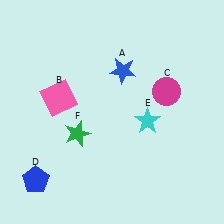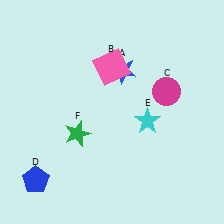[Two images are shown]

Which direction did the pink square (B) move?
The pink square (B) moved right.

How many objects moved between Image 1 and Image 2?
1 object moved between the two images.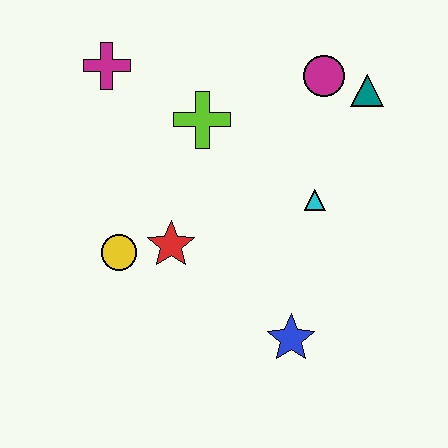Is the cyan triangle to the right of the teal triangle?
No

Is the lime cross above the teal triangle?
No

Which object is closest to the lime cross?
The magenta cross is closest to the lime cross.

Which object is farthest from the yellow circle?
The teal triangle is farthest from the yellow circle.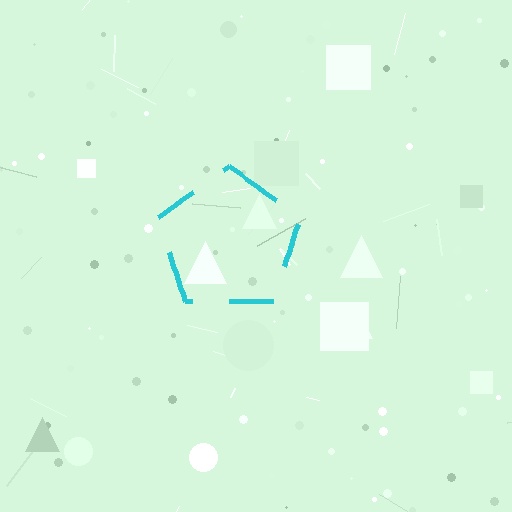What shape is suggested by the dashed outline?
The dashed outline suggests a pentagon.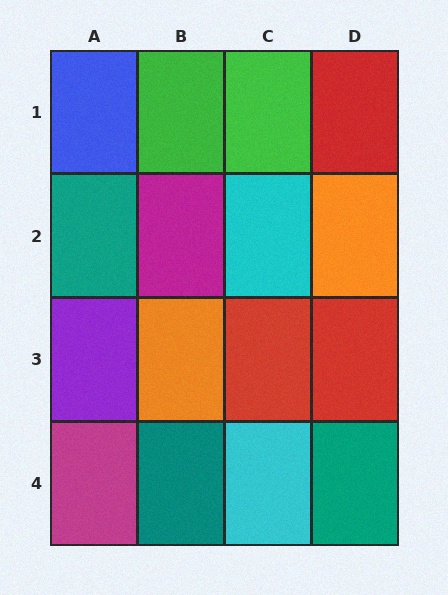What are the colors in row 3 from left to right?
Purple, orange, red, red.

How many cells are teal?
3 cells are teal.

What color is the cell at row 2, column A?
Teal.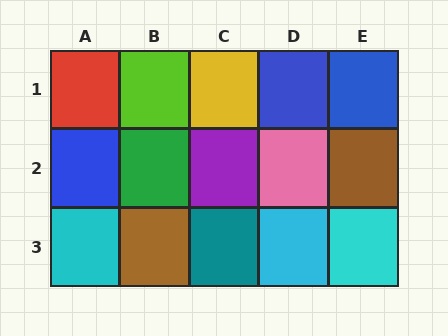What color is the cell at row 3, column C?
Teal.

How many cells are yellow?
1 cell is yellow.